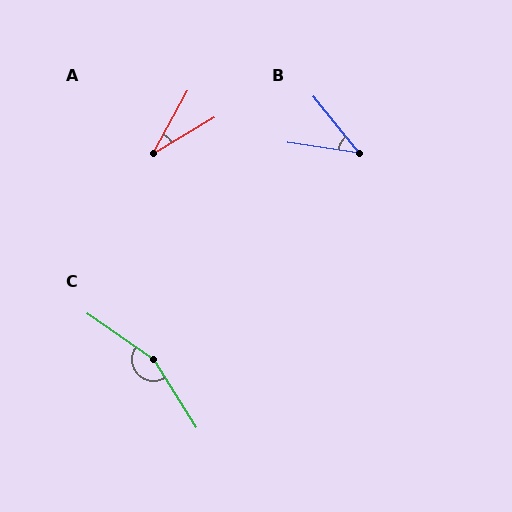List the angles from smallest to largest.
A (30°), B (42°), C (157°).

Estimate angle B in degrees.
Approximately 42 degrees.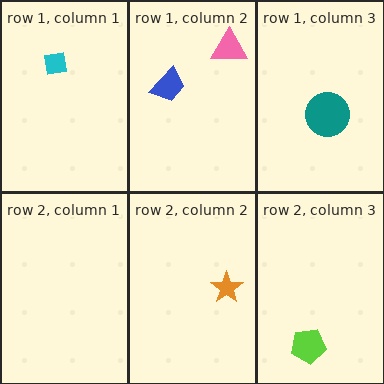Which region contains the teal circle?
The row 1, column 3 region.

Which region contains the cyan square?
The row 1, column 1 region.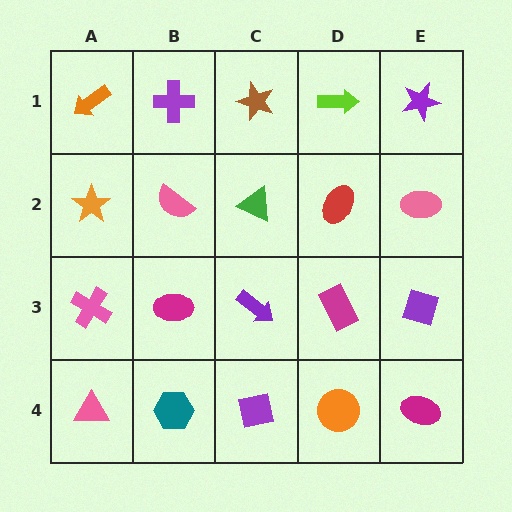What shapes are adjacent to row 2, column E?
A purple star (row 1, column E), a purple diamond (row 3, column E), a red ellipse (row 2, column D).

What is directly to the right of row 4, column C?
An orange circle.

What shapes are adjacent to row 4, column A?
A pink cross (row 3, column A), a teal hexagon (row 4, column B).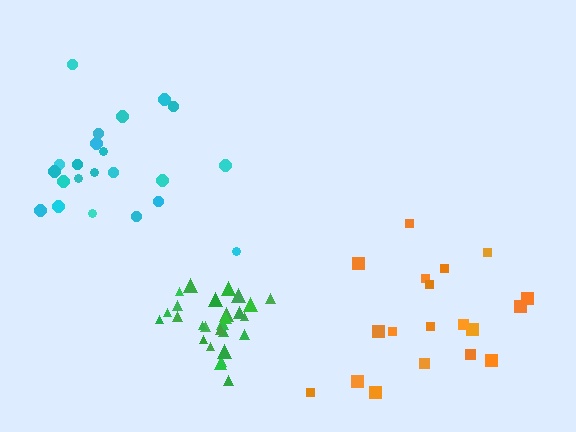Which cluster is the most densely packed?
Green.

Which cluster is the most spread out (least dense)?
Orange.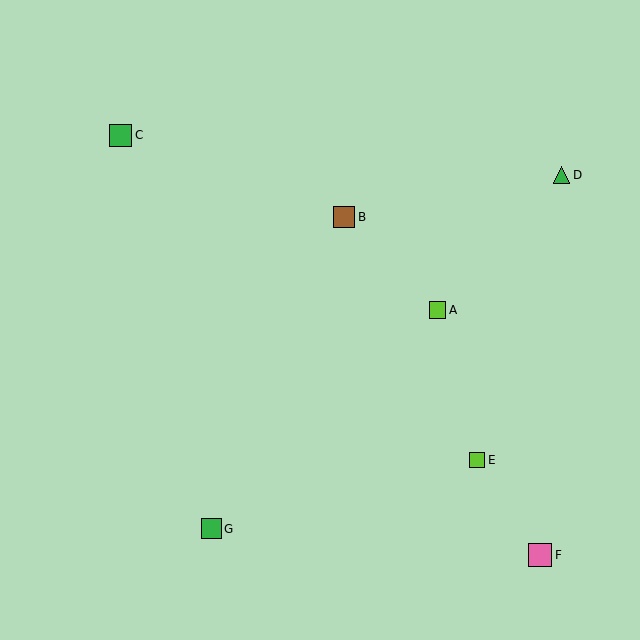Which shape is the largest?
The pink square (labeled F) is the largest.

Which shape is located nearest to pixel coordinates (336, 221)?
The brown square (labeled B) at (344, 217) is nearest to that location.